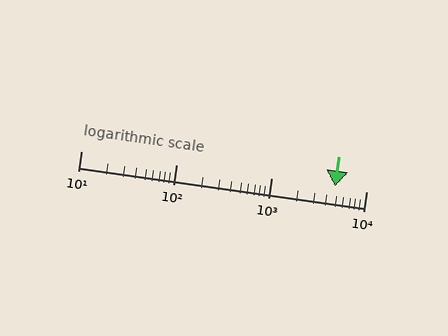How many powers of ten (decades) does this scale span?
The scale spans 3 decades, from 10 to 10000.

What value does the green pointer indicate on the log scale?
The pointer indicates approximately 4700.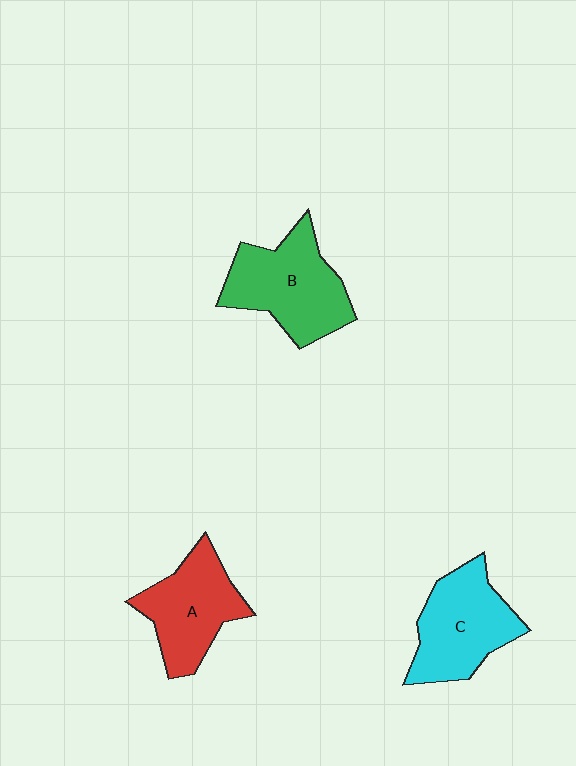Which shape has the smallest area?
Shape A (red).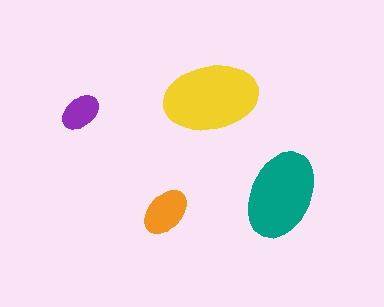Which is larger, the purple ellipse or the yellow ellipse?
The yellow one.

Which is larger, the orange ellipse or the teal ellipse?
The teal one.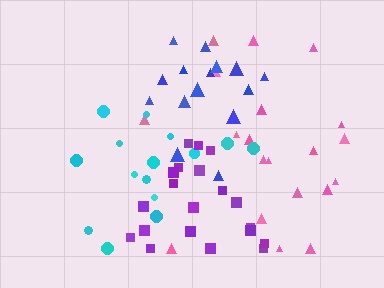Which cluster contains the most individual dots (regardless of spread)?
Pink (22).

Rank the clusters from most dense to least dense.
blue, cyan, purple, pink.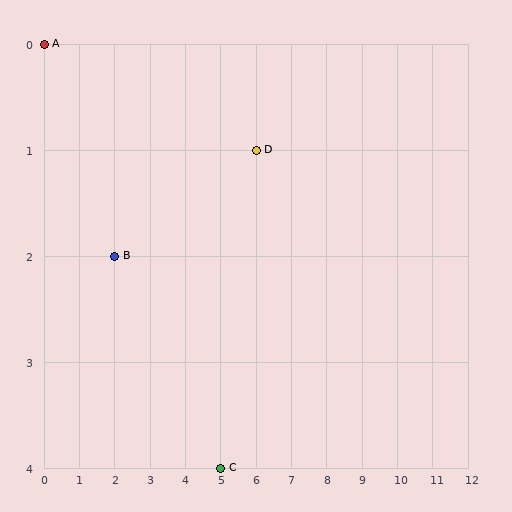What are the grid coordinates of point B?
Point B is at grid coordinates (2, 2).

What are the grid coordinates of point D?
Point D is at grid coordinates (6, 1).